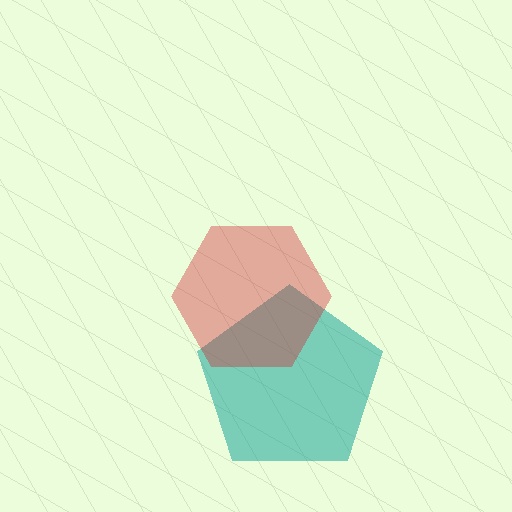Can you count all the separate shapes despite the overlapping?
Yes, there are 2 separate shapes.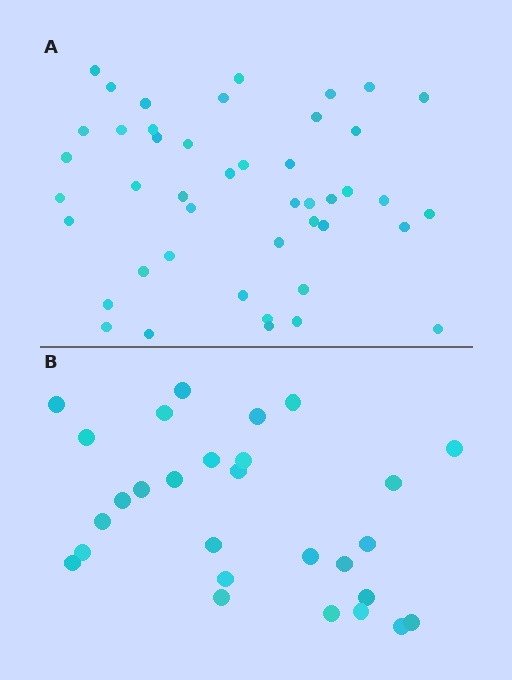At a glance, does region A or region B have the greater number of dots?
Region A (the top region) has more dots.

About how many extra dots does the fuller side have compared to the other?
Region A has approximately 15 more dots than region B.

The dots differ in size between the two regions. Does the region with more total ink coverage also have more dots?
No. Region B has more total ink coverage because its dots are larger, but region A actually contains more individual dots. Total area can be misleading — the number of items is what matters here.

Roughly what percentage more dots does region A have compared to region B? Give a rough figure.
About 60% more.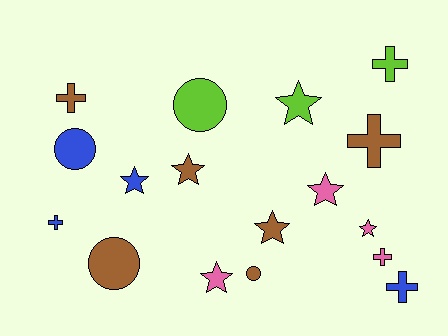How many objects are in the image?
There are 17 objects.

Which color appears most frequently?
Brown, with 6 objects.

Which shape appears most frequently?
Star, with 7 objects.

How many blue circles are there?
There is 1 blue circle.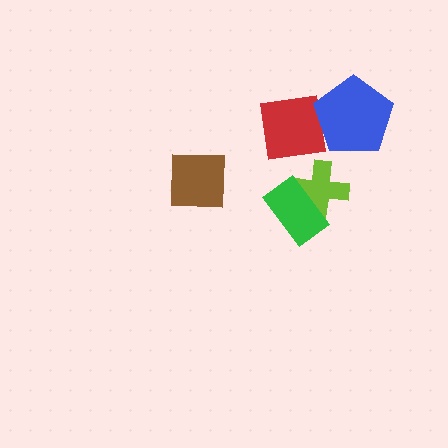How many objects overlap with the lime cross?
1 object overlaps with the lime cross.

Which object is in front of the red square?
The blue pentagon is in front of the red square.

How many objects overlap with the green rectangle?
1 object overlaps with the green rectangle.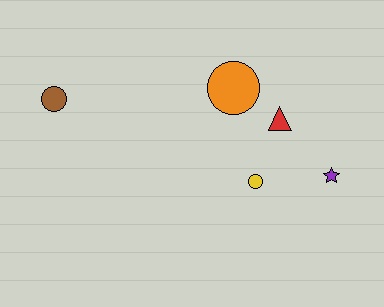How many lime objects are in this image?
There are no lime objects.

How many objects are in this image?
There are 5 objects.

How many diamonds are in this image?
There are no diamonds.